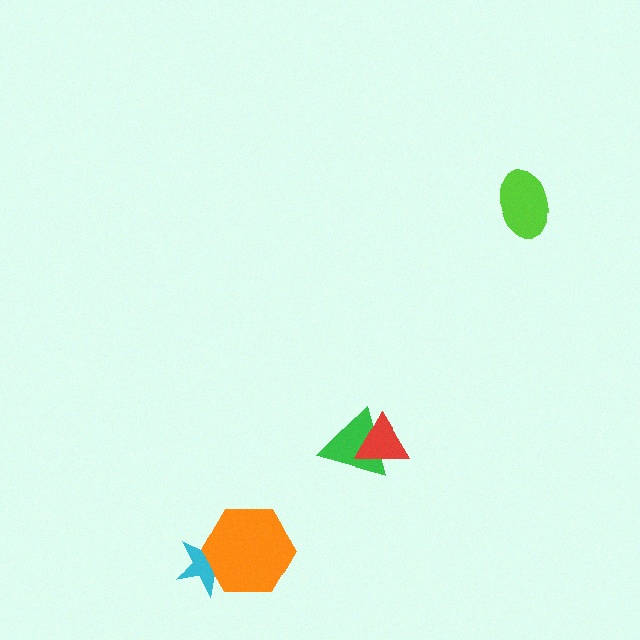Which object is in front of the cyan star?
The orange hexagon is in front of the cyan star.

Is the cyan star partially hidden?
Yes, it is partially covered by another shape.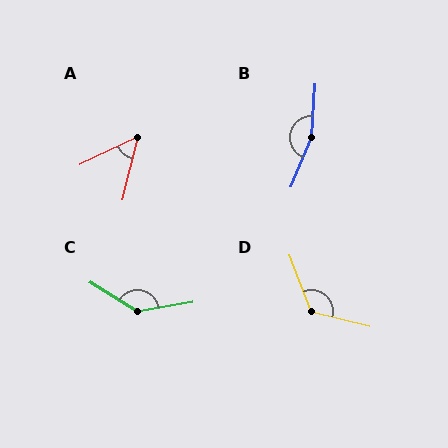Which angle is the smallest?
A, at approximately 50 degrees.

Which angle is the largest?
B, at approximately 161 degrees.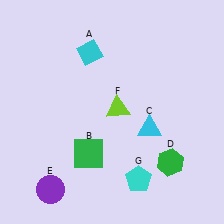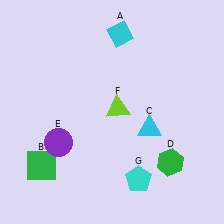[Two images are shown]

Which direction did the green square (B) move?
The green square (B) moved left.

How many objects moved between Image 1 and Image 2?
3 objects moved between the two images.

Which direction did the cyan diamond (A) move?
The cyan diamond (A) moved right.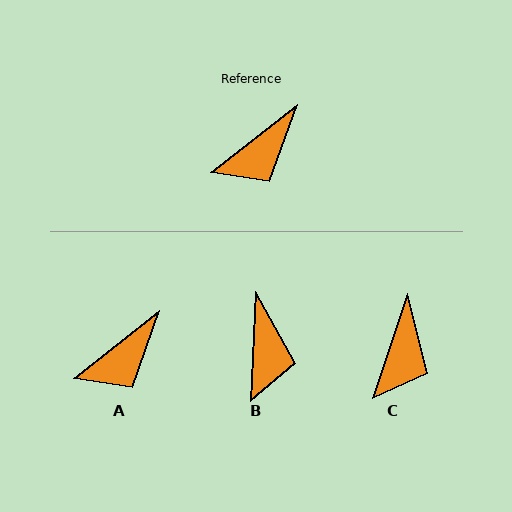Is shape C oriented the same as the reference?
No, it is off by about 33 degrees.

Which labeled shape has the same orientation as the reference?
A.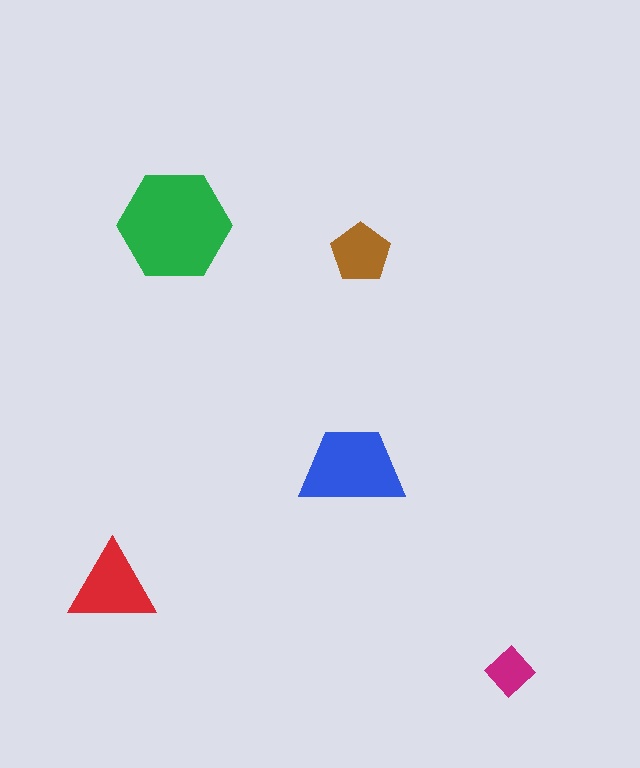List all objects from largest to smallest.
The green hexagon, the blue trapezoid, the red triangle, the brown pentagon, the magenta diamond.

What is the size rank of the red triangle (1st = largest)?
3rd.